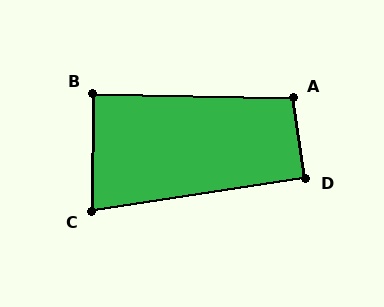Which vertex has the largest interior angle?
A, at approximately 99 degrees.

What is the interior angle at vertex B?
Approximately 89 degrees (approximately right).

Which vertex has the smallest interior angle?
C, at approximately 81 degrees.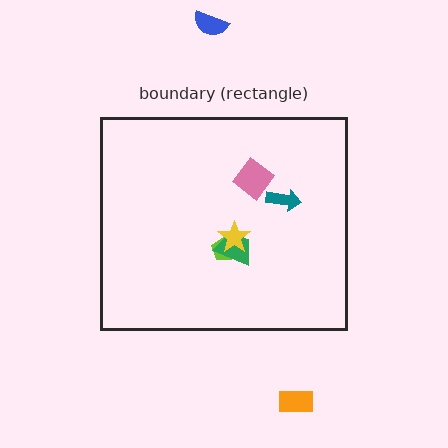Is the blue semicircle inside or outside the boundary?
Outside.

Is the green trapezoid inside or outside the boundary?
Inside.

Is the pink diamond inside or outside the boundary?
Inside.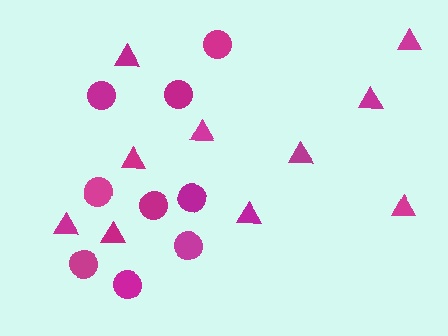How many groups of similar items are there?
There are 2 groups: one group of circles (9) and one group of triangles (10).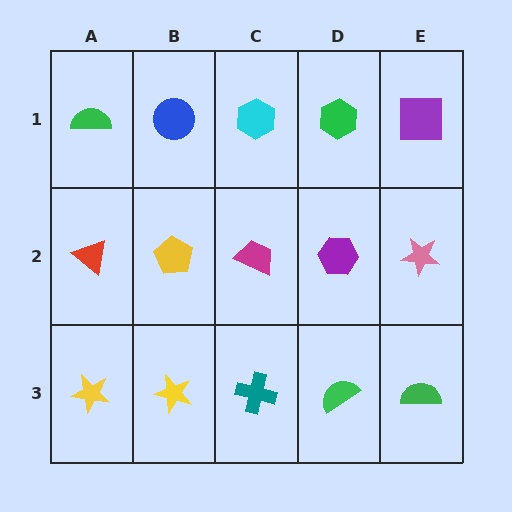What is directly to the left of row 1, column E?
A green hexagon.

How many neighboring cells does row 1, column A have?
2.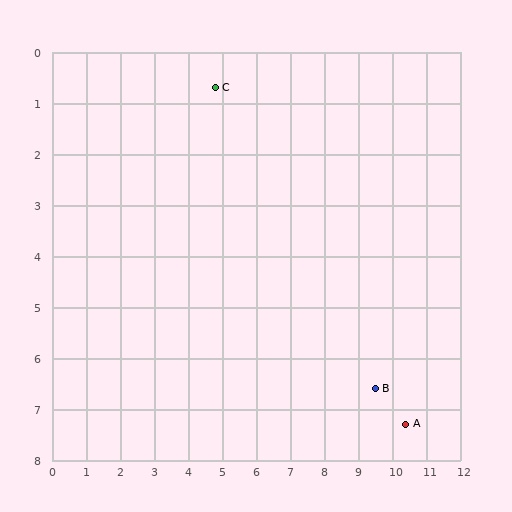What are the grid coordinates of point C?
Point C is at approximately (4.8, 0.7).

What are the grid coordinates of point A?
Point A is at approximately (10.4, 7.3).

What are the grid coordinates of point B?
Point B is at approximately (9.5, 6.6).